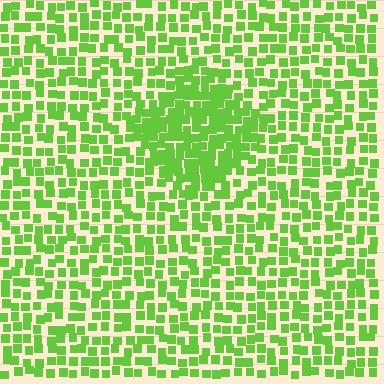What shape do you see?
I see a diamond.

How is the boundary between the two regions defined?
The boundary is defined by a change in element density (approximately 1.8x ratio). All elements are the same color, size, and shape.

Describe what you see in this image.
The image contains small lime elements arranged at two different densities. A diamond-shaped region is visible where the elements are more densely packed than the surrounding area.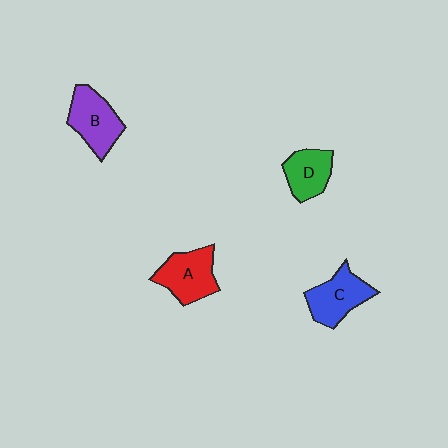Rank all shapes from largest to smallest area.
From largest to smallest: B (purple), A (red), C (blue), D (green).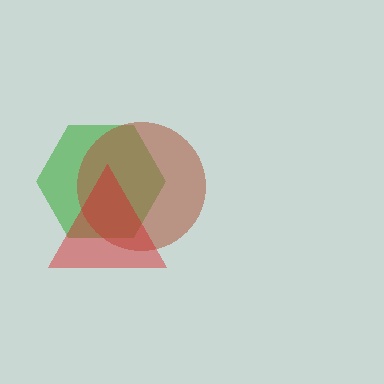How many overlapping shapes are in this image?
There are 3 overlapping shapes in the image.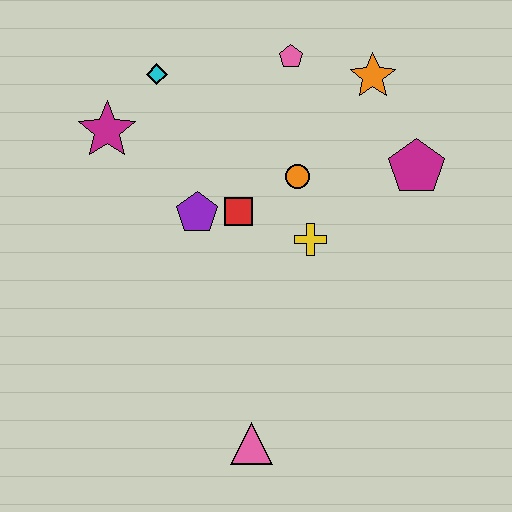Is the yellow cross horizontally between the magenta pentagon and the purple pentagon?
Yes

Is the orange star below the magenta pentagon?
No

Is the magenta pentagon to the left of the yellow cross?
No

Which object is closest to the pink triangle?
The yellow cross is closest to the pink triangle.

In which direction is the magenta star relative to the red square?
The magenta star is to the left of the red square.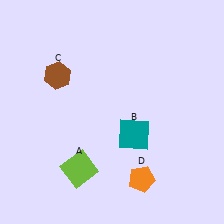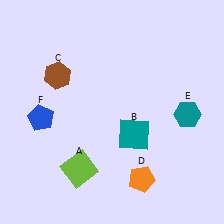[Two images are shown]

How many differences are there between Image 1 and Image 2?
There are 2 differences between the two images.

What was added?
A teal hexagon (E), a blue pentagon (F) were added in Image 2.